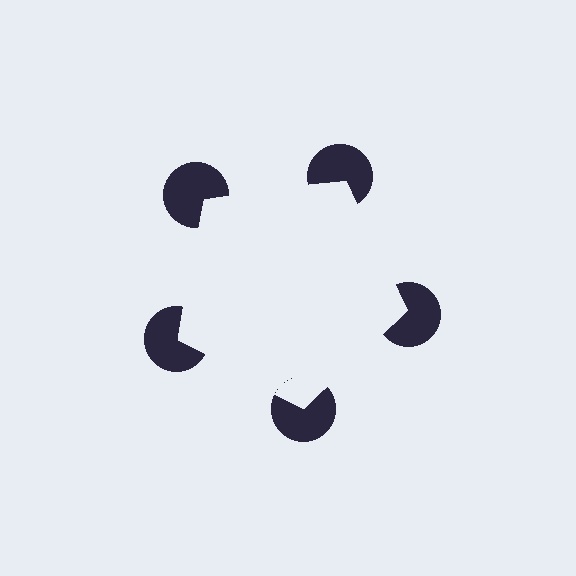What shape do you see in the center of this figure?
An illusory pentagon — its edges are inferred from the aligned wedge cuts in the pac-man discs, not physically drawn.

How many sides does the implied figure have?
5 sides.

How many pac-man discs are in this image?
There are 5 — one at each vertex of the illusory pentagon.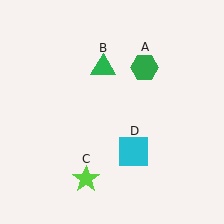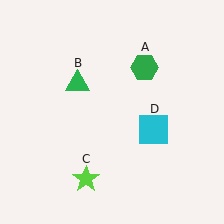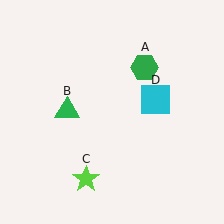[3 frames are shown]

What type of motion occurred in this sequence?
The green triangle (object B), cyan square (object D) rotated counterclockwise around the center of the scene.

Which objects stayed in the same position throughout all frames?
Green hexagon (object A) and lime star (object C) remained stationary.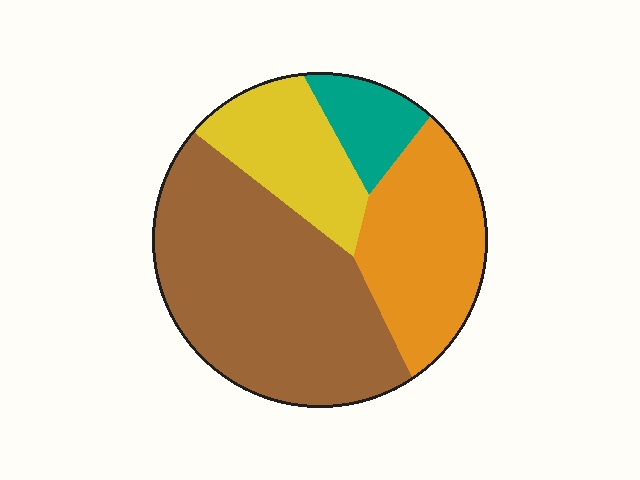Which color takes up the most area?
Brown, at roughly 50%.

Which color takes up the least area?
Teal, at roughly 10%.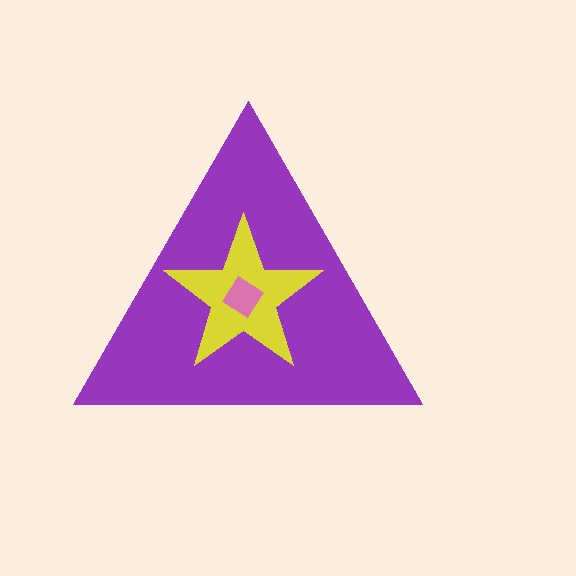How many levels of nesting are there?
3.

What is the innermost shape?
The pink diamond.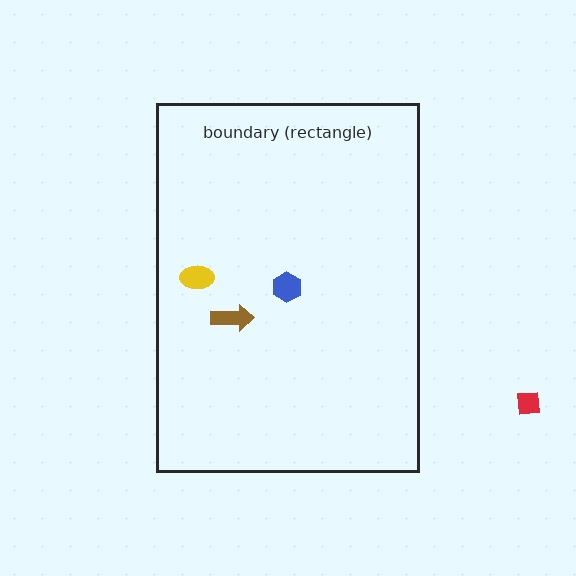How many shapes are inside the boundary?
3 inside, 1 outside.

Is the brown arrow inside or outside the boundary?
Inside.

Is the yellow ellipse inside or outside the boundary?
Inside.